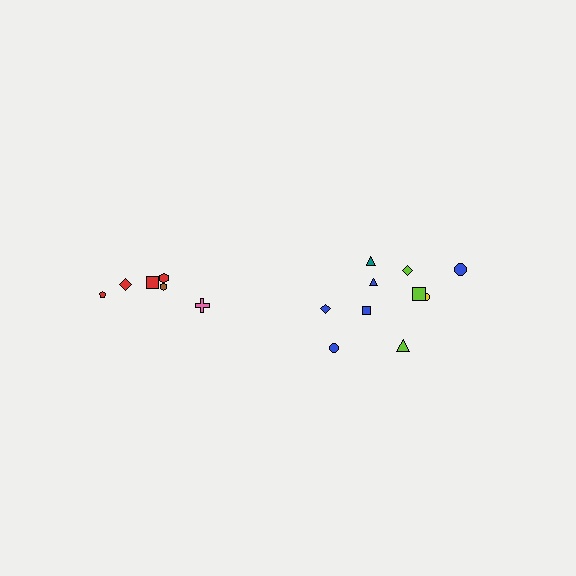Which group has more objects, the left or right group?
The right group.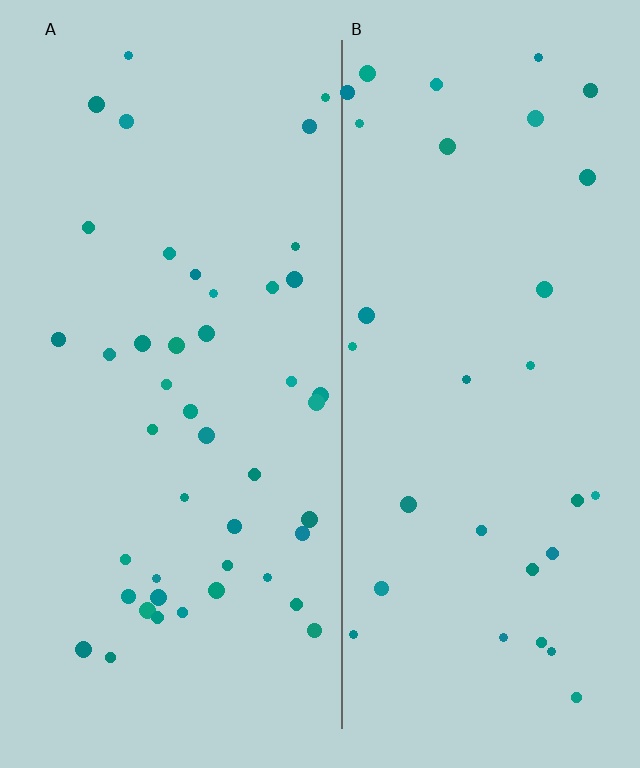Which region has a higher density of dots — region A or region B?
A (the left).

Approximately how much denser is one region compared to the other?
Approximately 1.4× — region A over region B.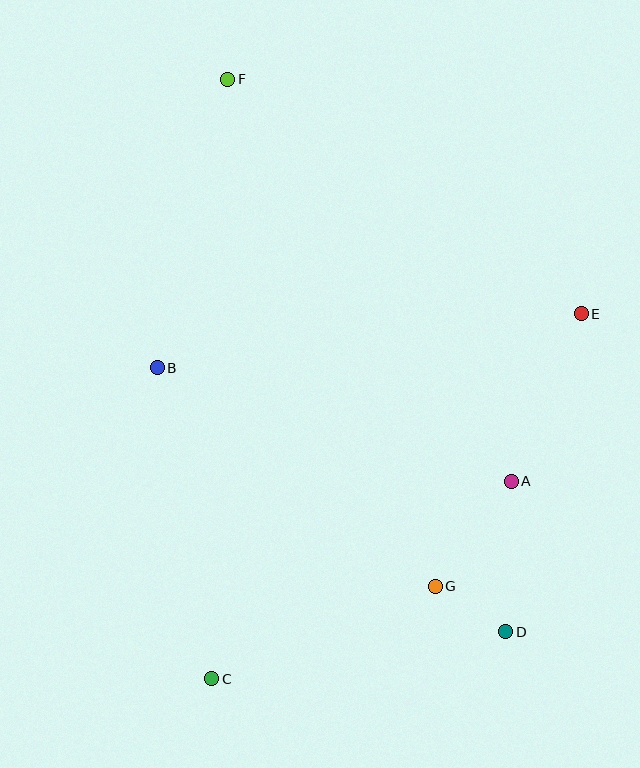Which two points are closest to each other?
Points D and G are closest to each other.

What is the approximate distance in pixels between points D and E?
The distance between D and E is approximately 327 pixels.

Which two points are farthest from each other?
Points D and F are farthest from each other.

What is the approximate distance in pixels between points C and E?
The distance between C and E is approximately 519 pixels.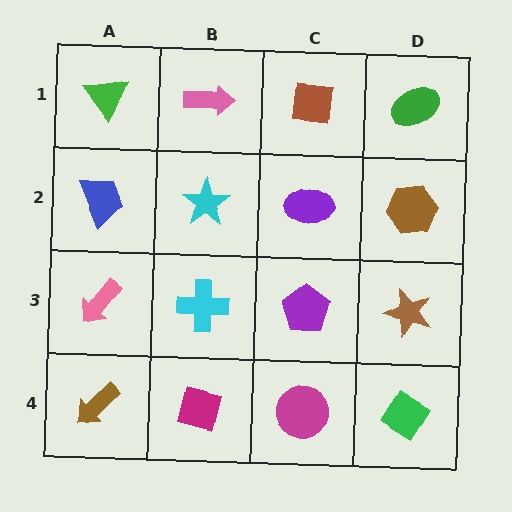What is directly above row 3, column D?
A brown hexagon.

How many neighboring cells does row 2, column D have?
3.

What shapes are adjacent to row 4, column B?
A cyan cross (row 3, column B), a brown arrow (row 4, column A), a magenta circle (row 4, column C).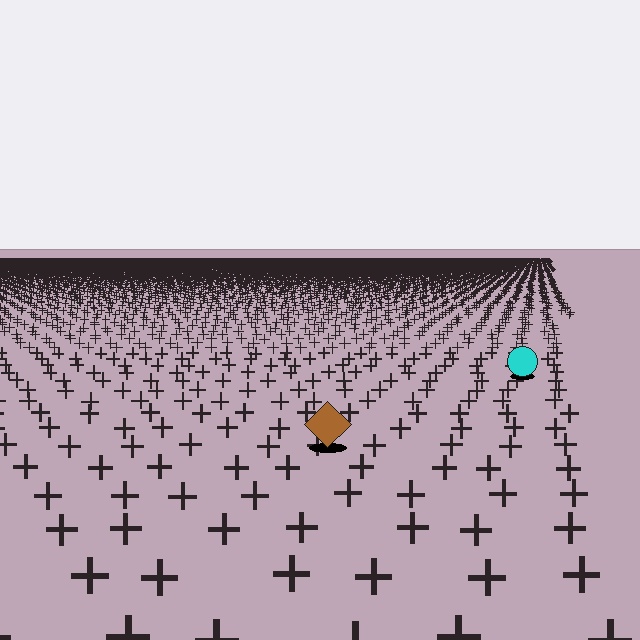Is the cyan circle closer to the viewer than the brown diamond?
No. The brown diamond is closer — you can tell from the texture gradient: the ground texture is coarser near it.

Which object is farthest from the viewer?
The cyan circle is farthest from the viewer. It appears smaller and the ground texture around it is denser.